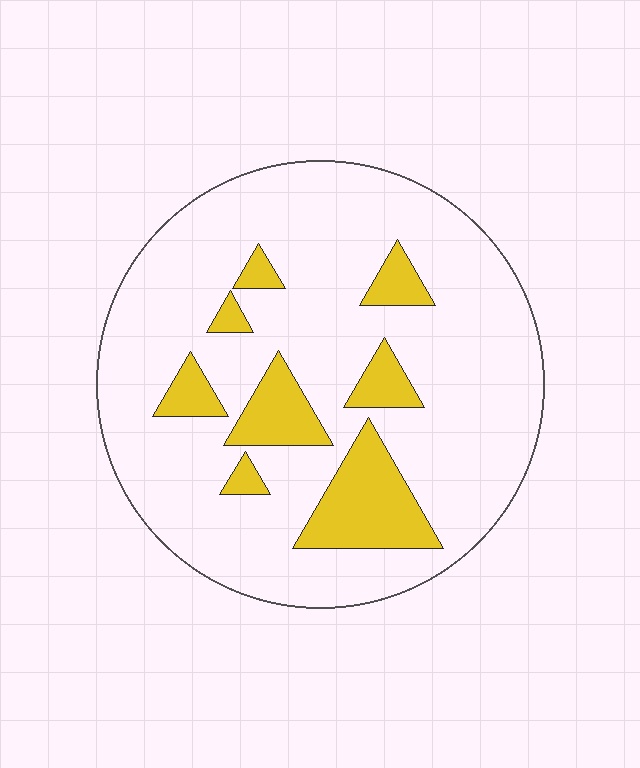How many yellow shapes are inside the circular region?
8.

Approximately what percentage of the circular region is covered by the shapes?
Approximately 15%.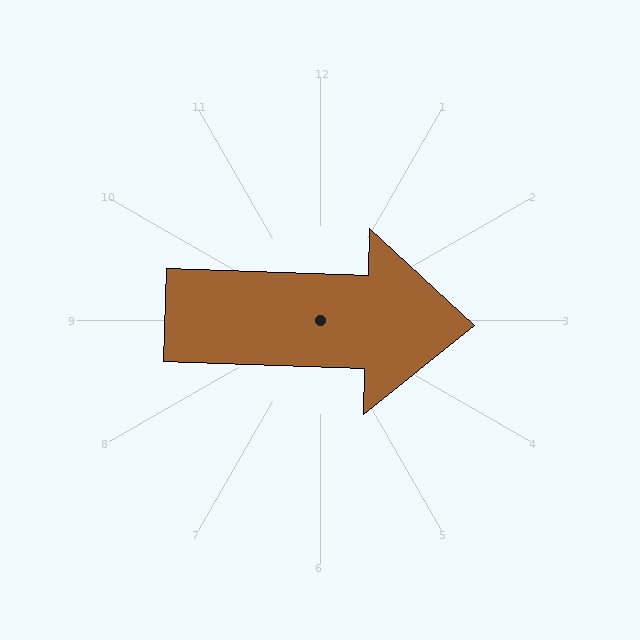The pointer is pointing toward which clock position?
Roughly 3 o'clock.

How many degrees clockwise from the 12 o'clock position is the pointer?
Approximately 92 degrees.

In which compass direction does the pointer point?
East.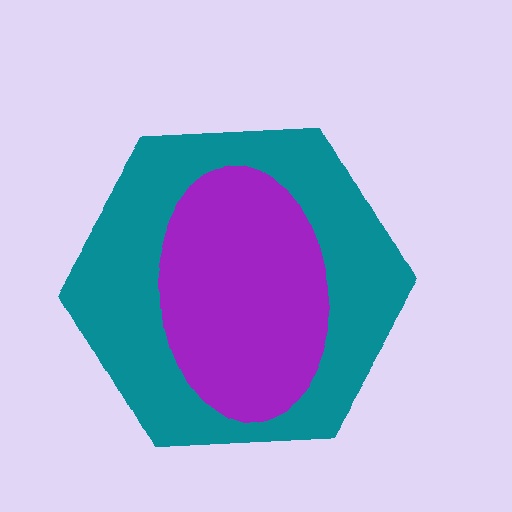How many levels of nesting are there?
2.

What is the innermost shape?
The purple ellipse.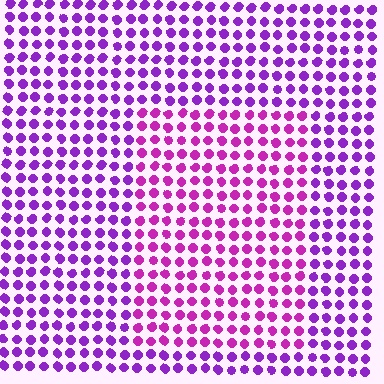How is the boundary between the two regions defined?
The boundary is defined purely by a slight shift in hue (about 28 degrees). Spacing, size, and orientation are identical on both sides.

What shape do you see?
I see a rectangle.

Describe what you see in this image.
The image is filled with small purple elements in a uniform arrangement. A rectangle-shaped region is visible where the elements are tinted to a slightly different hue, forming a subtle color boundary.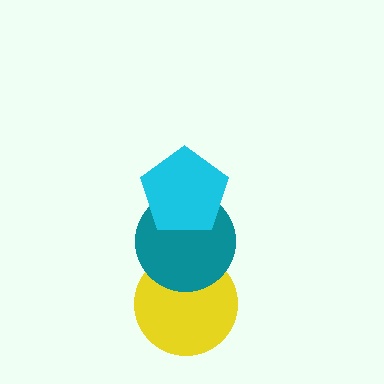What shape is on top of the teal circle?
The cyan pentagon is on top of the teal circle.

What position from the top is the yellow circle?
The yellow circle is 3rd from the top.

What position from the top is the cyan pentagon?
The cyan pentagon is 1st from the top.